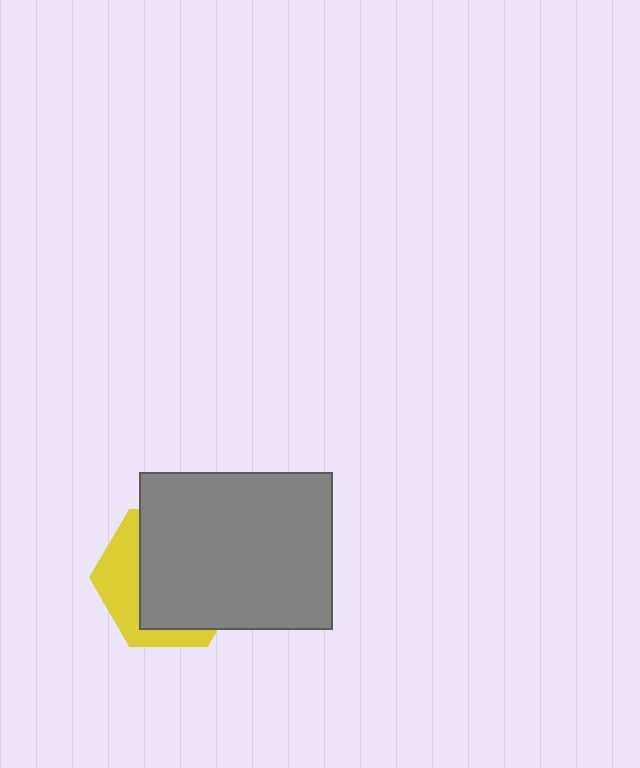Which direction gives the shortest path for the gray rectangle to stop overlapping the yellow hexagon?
Moving toward the upper-right gives the shortest separation.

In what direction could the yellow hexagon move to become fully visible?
The yellow hexagon could move toward the lower-left. That would shift it out from behind the gray rectangle entirely.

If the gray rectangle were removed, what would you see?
You would see the complete yellow hexagon.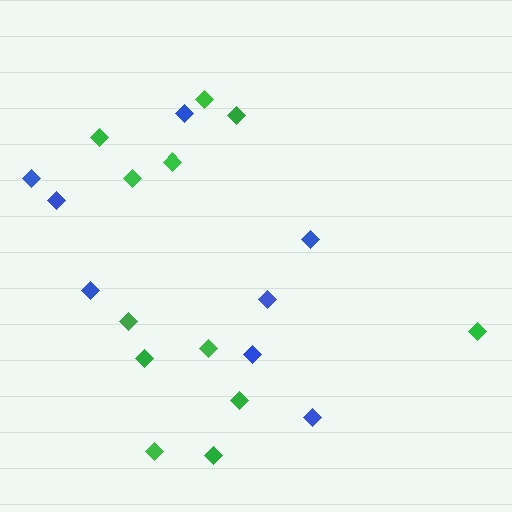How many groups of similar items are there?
There are 2 groups: one group of green diamonds (12) and one group of blue diamonds (8).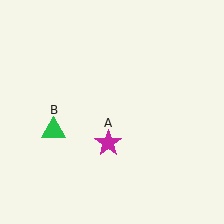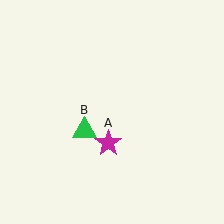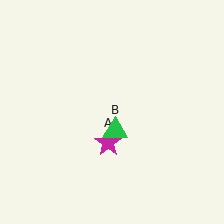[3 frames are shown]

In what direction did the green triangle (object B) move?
The green triangle (object B) moved right.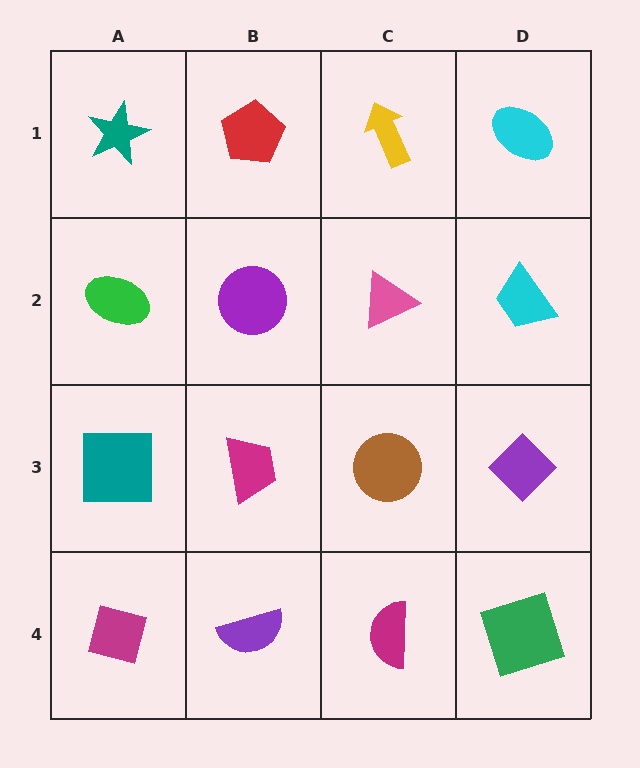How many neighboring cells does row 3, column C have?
4.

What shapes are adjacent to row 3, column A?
A green ellipse (row 2, column A), a magenta diamond (row 4, column A), a magenta trapezoid (row 3, column B).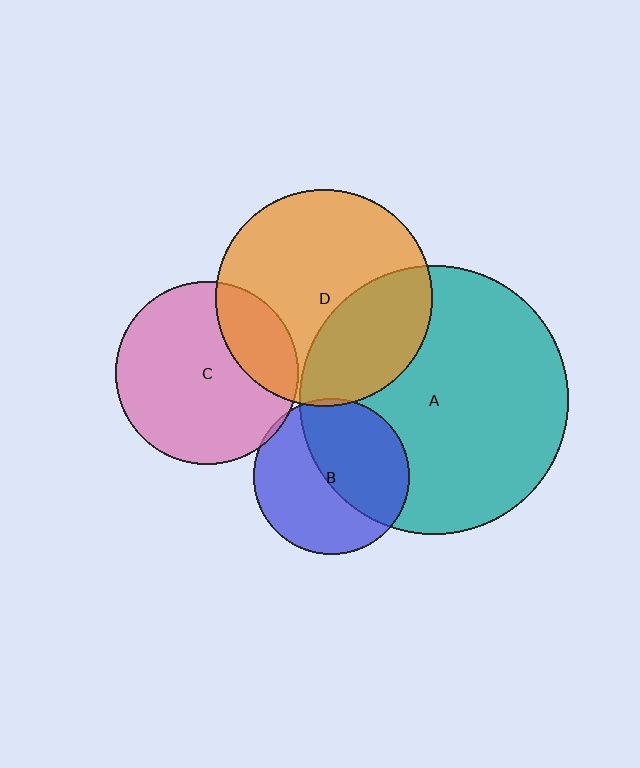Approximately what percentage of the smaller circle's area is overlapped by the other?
Approximately 25%.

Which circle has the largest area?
Circle A (teal).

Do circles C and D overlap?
Yes.